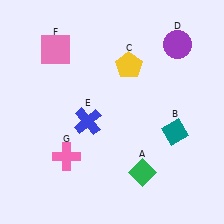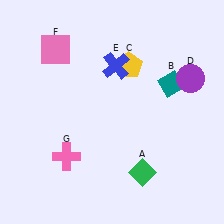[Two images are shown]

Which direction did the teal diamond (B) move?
The teal diamond (B) moved up.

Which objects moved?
The objects that moved are: the teal diamond (B), the purple circle (D), the blue cross (E).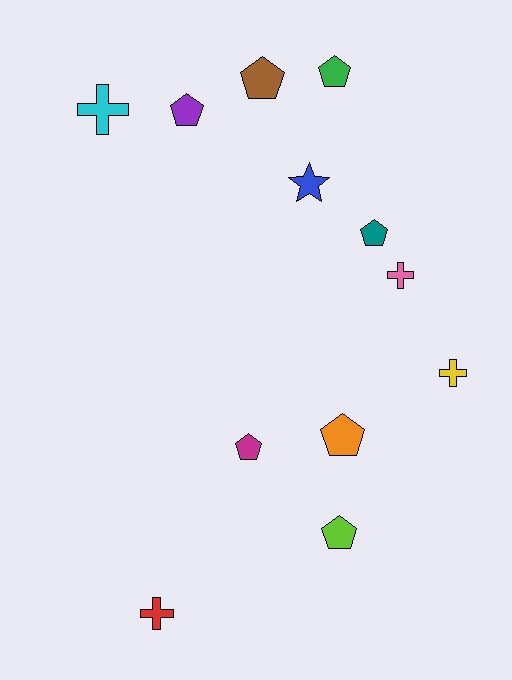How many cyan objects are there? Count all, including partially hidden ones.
There is 1 cyan object.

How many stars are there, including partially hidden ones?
There is 1 star.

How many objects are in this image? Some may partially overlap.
There are 12 objects.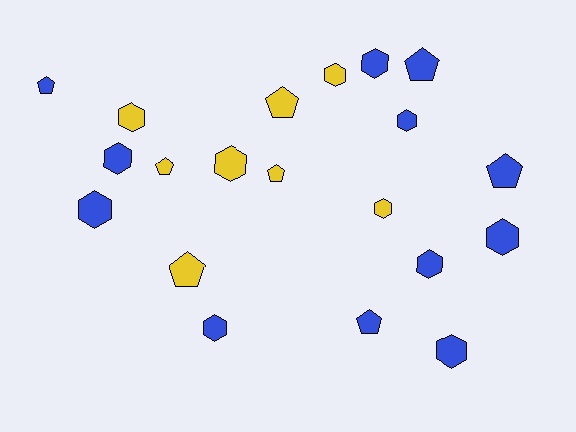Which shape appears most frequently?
Hexagon, with 12 objects.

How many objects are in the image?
There are 20 objects.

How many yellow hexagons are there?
There are 4 yellow hexagons.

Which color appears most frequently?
Blue, with 12 objects.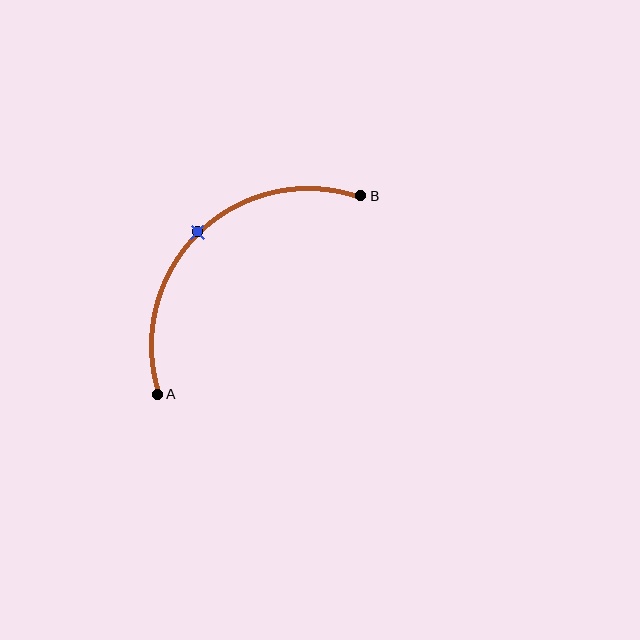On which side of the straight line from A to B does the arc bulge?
The arc bulges above and to the left of the straight line connecting A and B.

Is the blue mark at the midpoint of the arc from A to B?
Yes. The blue mark lies on the arc at equal arc-length from both A and B — it is the arc midpoint.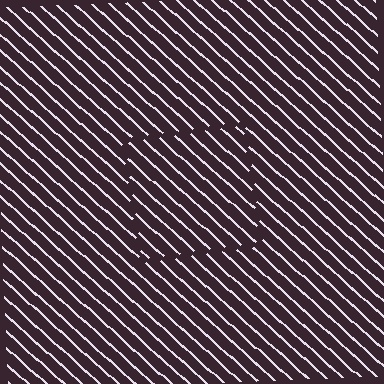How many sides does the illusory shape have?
4 sides — the line-ends trace a square.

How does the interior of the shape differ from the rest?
The interior of the shape contains the same grating, shifted by half a period — the contour is defined by the phase discontinuity where line-ends from the inner and outer gratings abut.